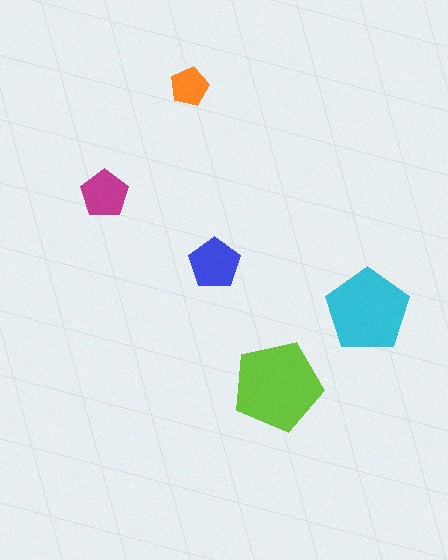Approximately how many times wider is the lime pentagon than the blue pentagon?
About 1.5 times wider.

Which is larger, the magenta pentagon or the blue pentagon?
The blue one.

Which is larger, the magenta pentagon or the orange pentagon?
The magenta one.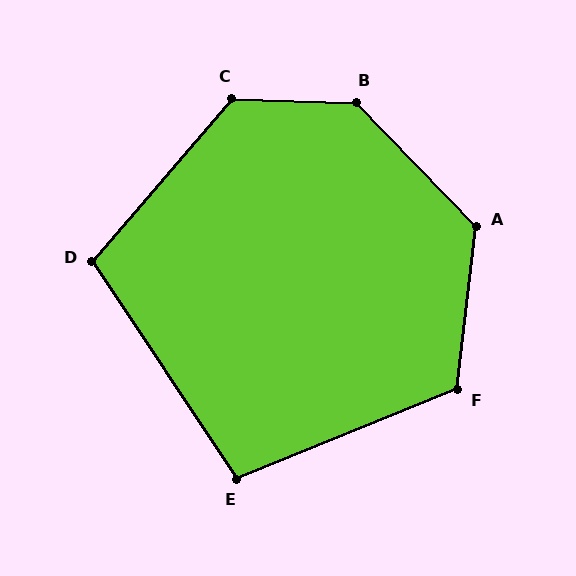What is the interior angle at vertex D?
Approximately 106 degrees (obtuse).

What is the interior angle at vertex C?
Approximately 129 degrees (obtuse).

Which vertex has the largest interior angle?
B, at approximately 136 degrees.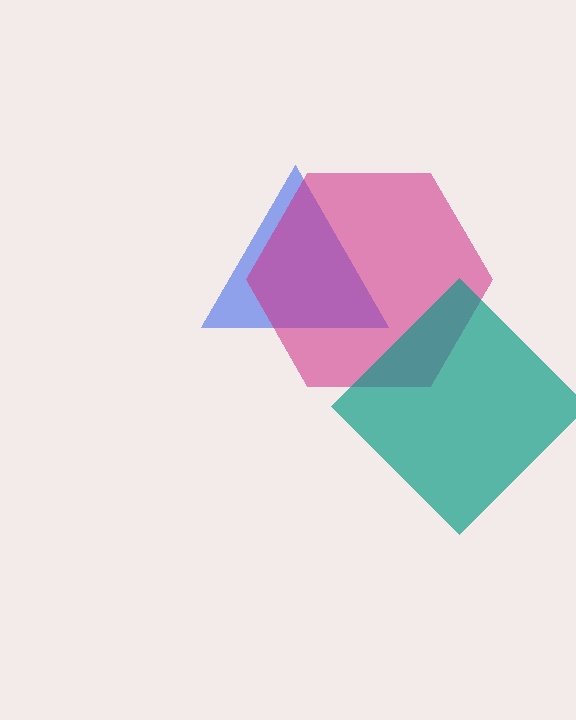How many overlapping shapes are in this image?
There are 3 overlapping shapes in the image.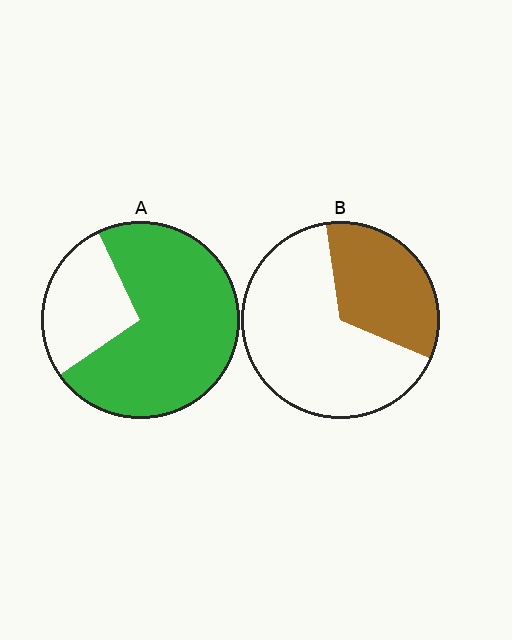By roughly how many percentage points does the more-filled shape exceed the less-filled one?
By roughly 40 percentage points (A over B).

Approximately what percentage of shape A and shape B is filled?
A is approximately 75% and B is approximately 35%.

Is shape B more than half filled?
No.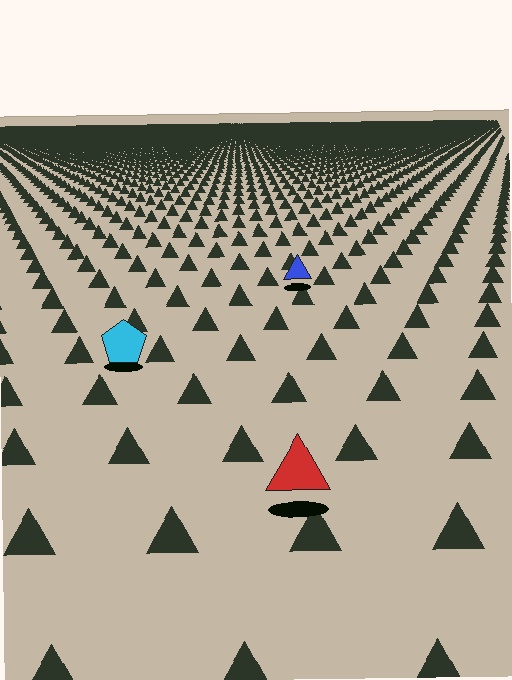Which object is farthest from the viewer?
The blue triangle is farthest from the viewer. It appears smaller and the ground texture around it is denser.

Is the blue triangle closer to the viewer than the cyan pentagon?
No. The cyan pentagon is closer — you can tell from the texture gradient: the ground texture is coarser near it.